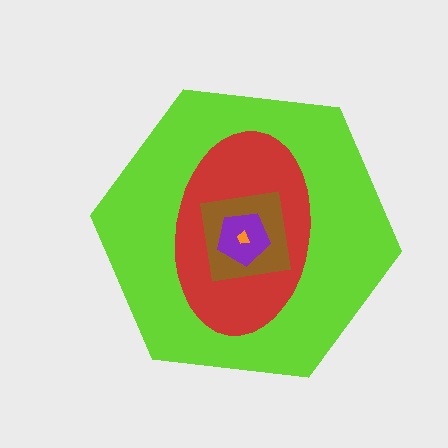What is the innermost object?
The orange trapezoid.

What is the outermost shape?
The lime hexagon.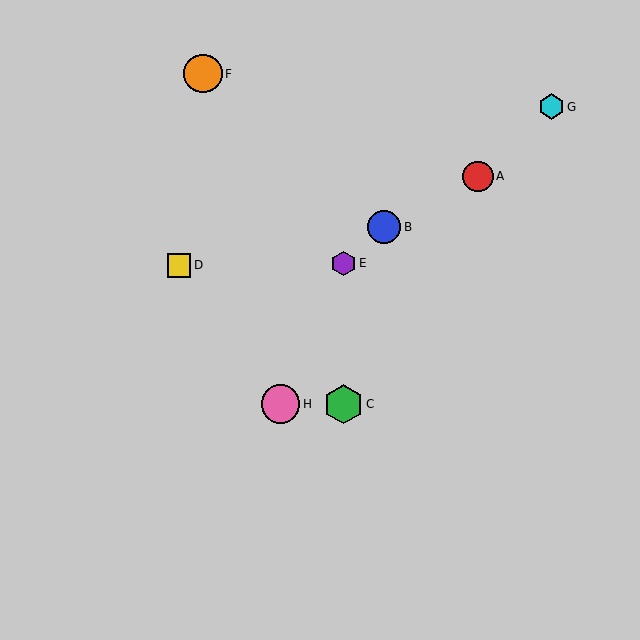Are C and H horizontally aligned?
Yes, both are at y≈404.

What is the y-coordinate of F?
Object F is at y≈74.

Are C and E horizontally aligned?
No, C is at y≈404 and E is at y≈264.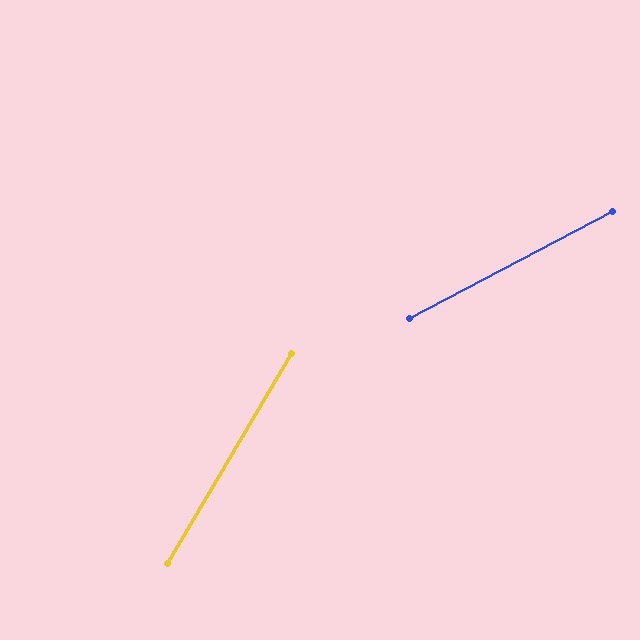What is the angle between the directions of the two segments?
Approximately 32 degrees.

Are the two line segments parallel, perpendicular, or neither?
Neither parallel nor perpendicular — they differ by about 32°.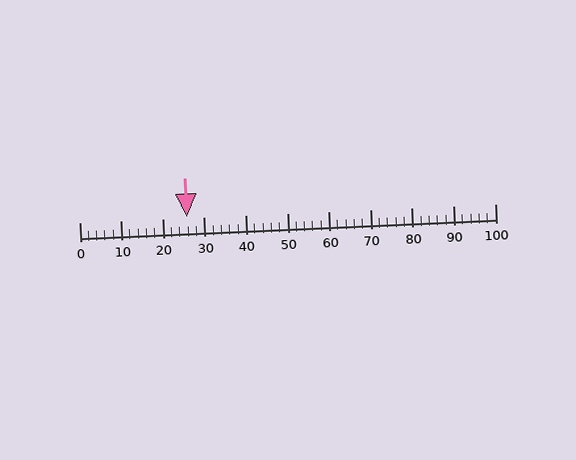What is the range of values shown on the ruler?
The ruler shows values from 0 to 100.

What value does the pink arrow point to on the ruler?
The pink arrow points to approximately 26.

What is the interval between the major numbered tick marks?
The major tick marks are spaced 10 units apart.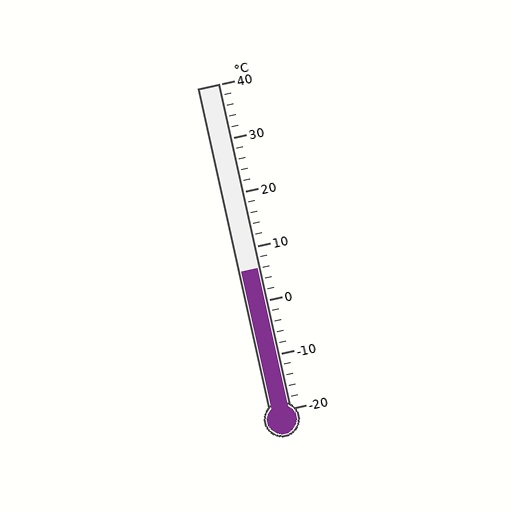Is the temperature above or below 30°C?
The temperature is below 30°C.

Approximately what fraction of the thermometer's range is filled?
The thermometer is filled to approximately 45% of its range.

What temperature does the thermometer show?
The thermometer shows approximately 6°C.